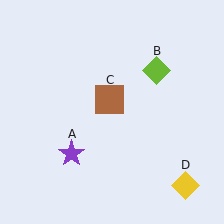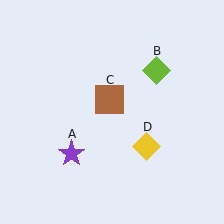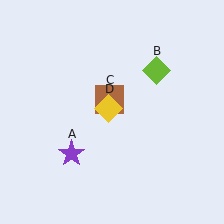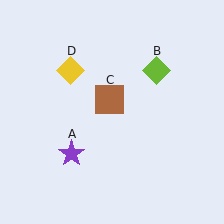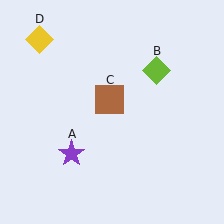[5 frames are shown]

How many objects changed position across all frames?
1 object changed position: yellow diamond (object D).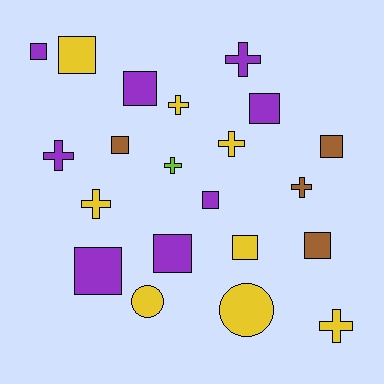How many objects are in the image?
There are 21 objects.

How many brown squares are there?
There are 3 brown squares.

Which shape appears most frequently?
Square, with 11 objects.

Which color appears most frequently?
Purple, with 8 objects.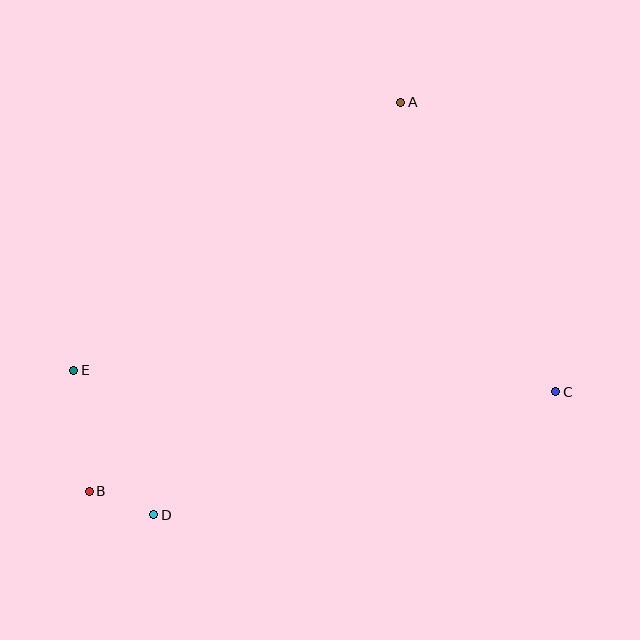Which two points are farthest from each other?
Points A and B are farthest from each other.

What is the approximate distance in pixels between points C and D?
The distance between C and D is approximately 421 pixels.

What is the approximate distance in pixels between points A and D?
The distance between A and D is approximately 481 pixels.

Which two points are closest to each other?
Points B and D are closest to each other.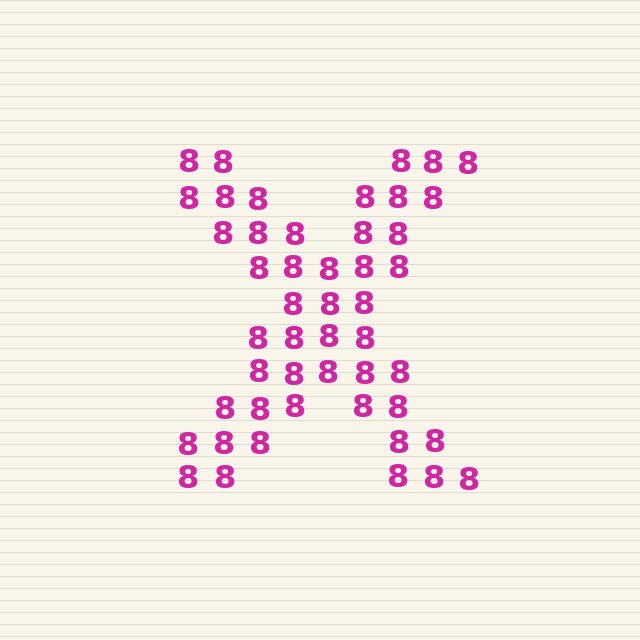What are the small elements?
The small elements are digit 8's.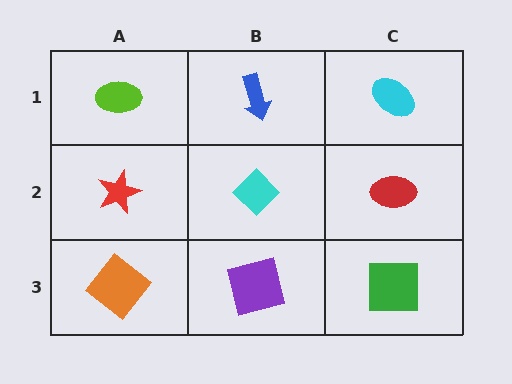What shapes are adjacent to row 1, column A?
A red star (row 2, column A), a blue arrow (row 1, column B).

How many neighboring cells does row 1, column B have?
3.